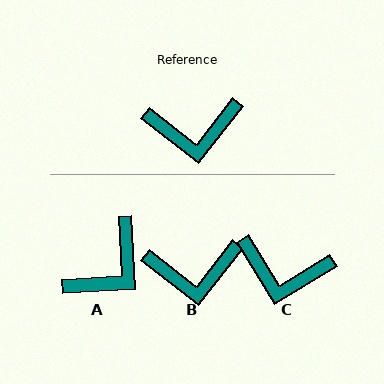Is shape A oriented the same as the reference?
No, it is off by about 41 degrees.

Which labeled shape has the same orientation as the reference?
B.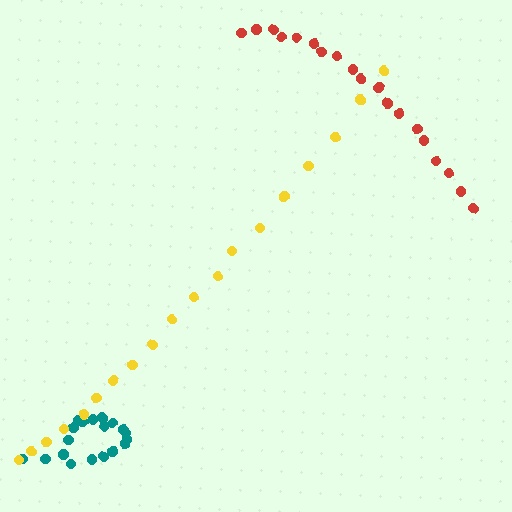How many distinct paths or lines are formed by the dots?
There are 3 distinct paths.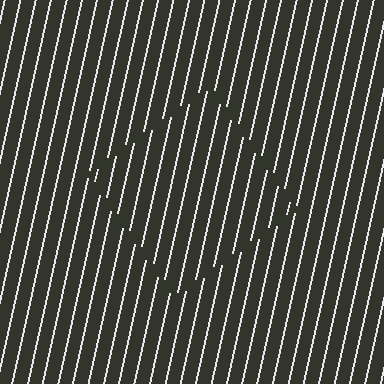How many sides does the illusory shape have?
4 sides — the line-ends trace a square.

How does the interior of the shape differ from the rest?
The interior of the shape contains the same grating, shifted by half a period — the contour is defined by the phase discontinuity where line-ends from the inner and outer gratings abut.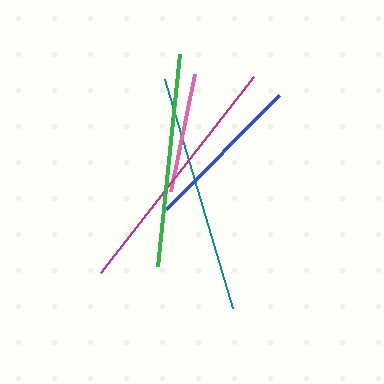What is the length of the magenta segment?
The magenta segment is approximately 248 pixels long.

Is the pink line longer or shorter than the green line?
The green line is longer than the pink line.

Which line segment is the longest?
The magenta line is the longest at approximately 248 pixels.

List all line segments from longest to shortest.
From longest to shortest: magenta, teal, green, blue, pink.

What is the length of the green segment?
The green segment is approximately 214 pixels long.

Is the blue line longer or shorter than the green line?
The green line is longer than the blue line.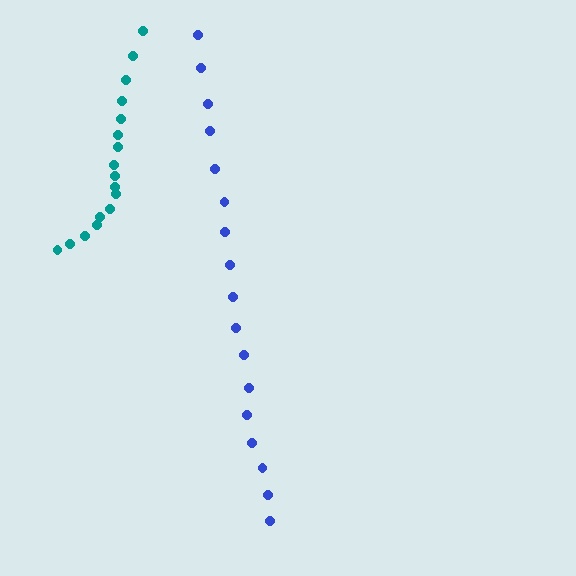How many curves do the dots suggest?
There are 2 distinct paths.